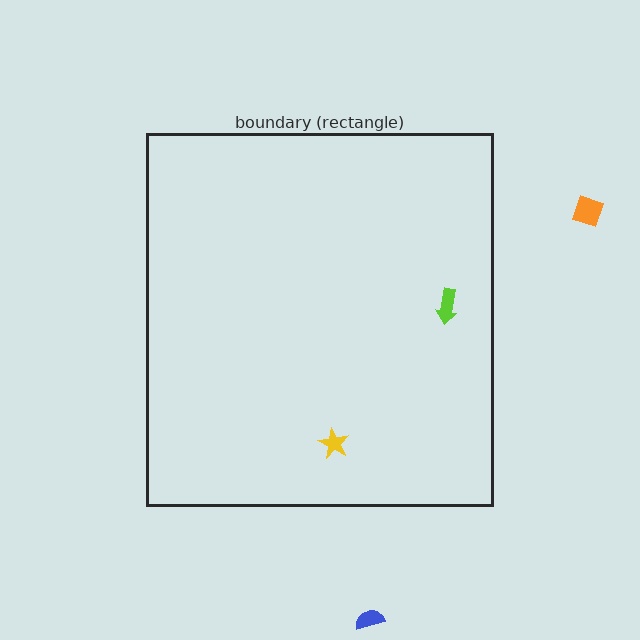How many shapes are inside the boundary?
2 inside, 2 outside.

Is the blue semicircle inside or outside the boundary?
Outside.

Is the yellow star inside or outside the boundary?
Inside.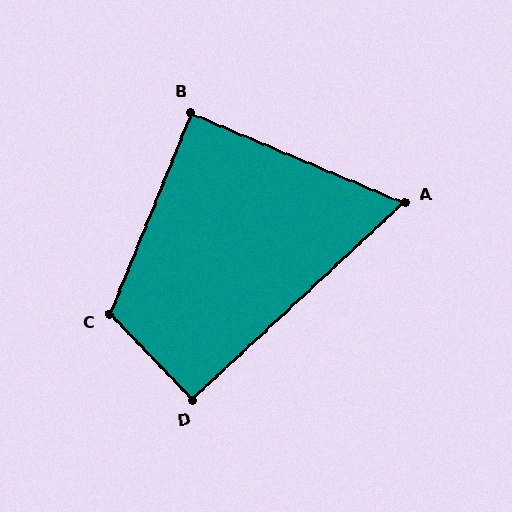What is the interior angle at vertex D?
Approximately 91 degrees (approximately right).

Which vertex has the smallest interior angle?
A, at approximately 66 degrees.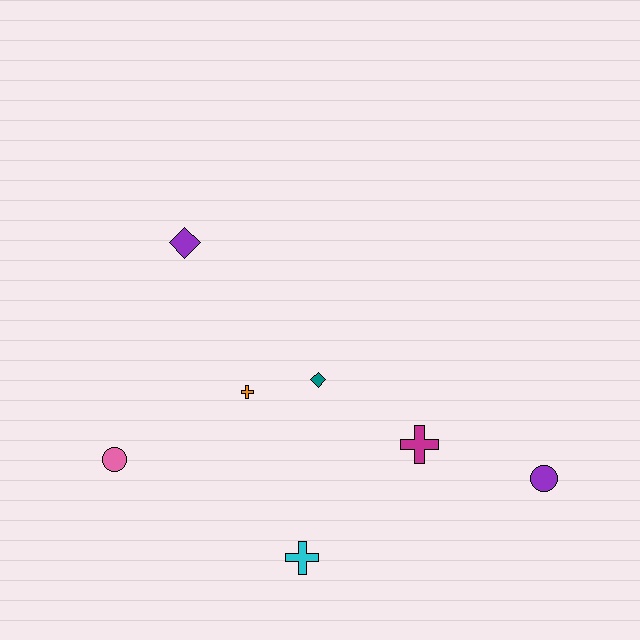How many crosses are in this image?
There are 3 crosses.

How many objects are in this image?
There are 7 objects.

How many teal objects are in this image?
There is 1 teal object.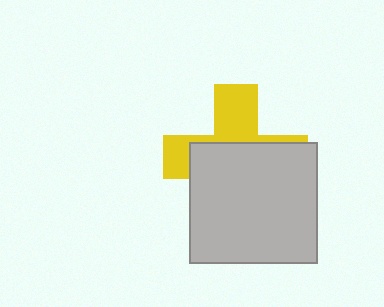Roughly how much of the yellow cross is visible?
A small part of it is visible (roughly 38%).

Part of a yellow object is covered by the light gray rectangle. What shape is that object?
It is a cross.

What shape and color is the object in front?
The object in front is a light gray rectangle.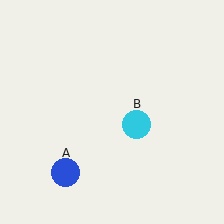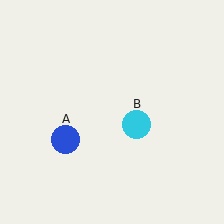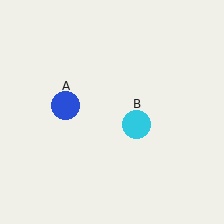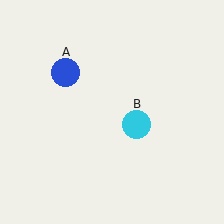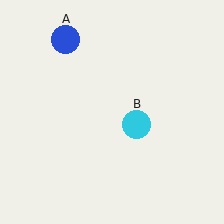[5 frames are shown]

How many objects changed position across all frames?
1 object changed position: blue circle (object A).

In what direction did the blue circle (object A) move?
The blue circle (object A) moved up.